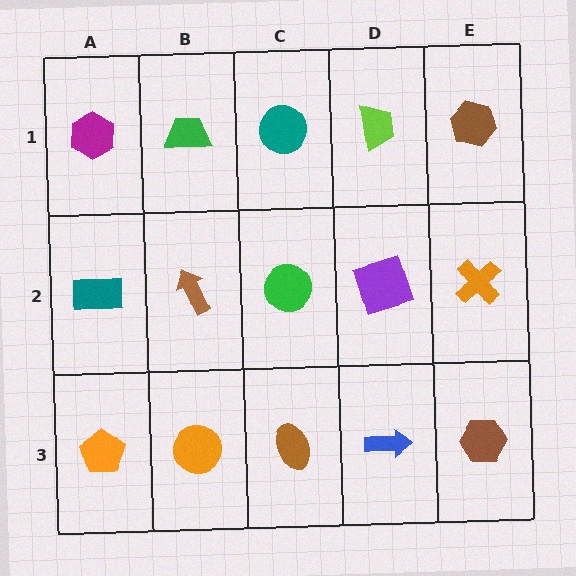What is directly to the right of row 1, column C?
A lime trapezoid.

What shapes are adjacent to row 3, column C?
A green circle (row 2, column C), an orange circle (row 3, column B), a blue arrow (row 3, column D).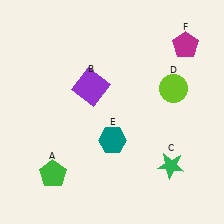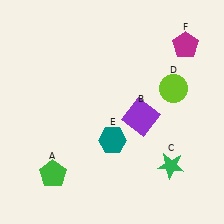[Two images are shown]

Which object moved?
The purple square (B) moved right.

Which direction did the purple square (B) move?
The purple square (B) moved right.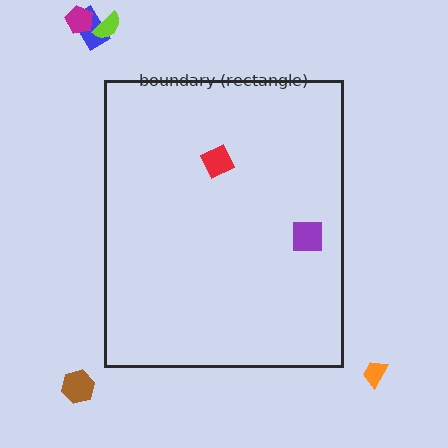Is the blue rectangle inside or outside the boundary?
Outside.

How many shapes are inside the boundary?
2 inside, 5 outside.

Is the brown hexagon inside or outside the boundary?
Outside.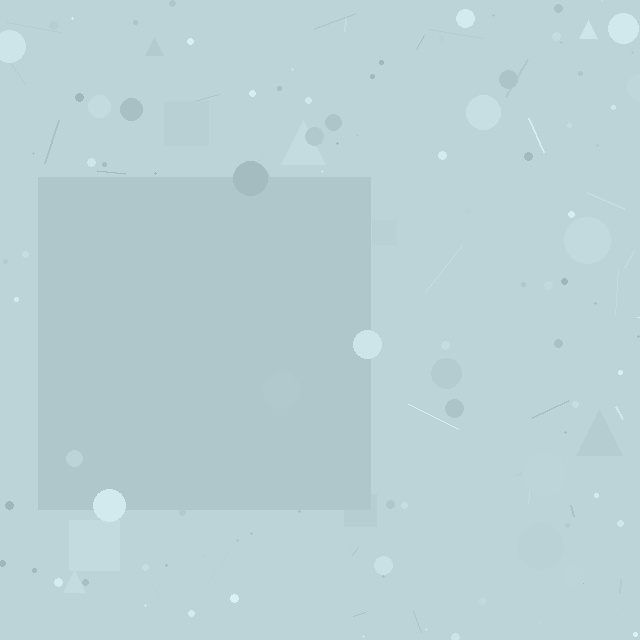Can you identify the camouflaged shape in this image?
The camouflaged shape is a square.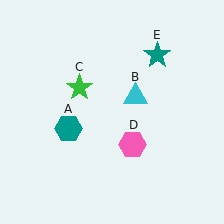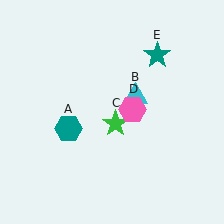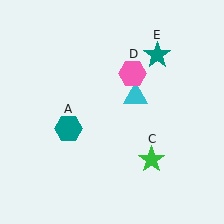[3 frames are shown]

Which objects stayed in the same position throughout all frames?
Teal hexagon (object A) and cyan triangle (object B) and teal star (object E) remained stationary.